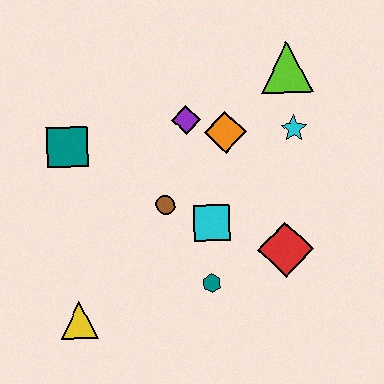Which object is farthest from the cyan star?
The yellow triangle is farthest from the cyan star.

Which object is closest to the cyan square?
The brown circle is closest to the cyan square.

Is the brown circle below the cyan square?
No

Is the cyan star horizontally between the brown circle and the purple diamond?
No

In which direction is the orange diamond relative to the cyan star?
The orange diamond is to the left of the cyan star.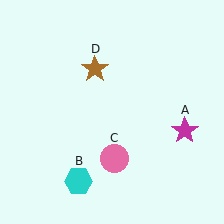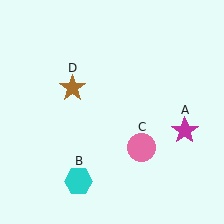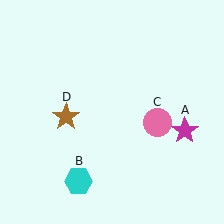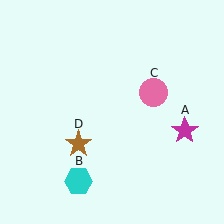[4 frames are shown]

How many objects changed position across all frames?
2 objects changed position: pink circle (object C), brown star (object D).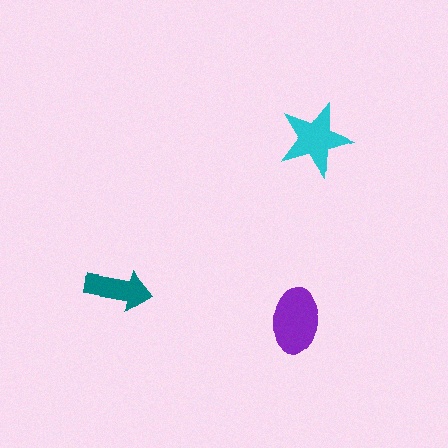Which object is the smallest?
The teal arrow.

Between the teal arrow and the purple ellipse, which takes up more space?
The purple ellipse.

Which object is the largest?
The purple ellipse.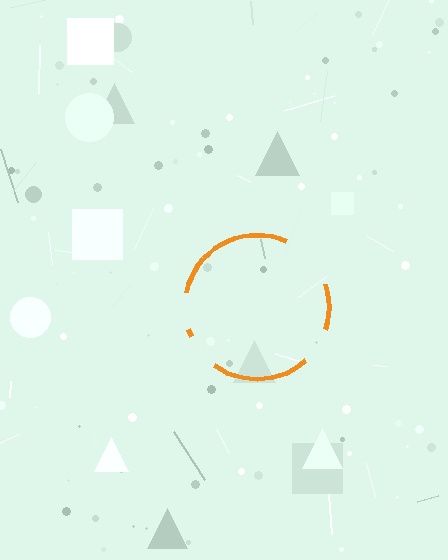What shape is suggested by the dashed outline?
The dashed outline suggests a circle.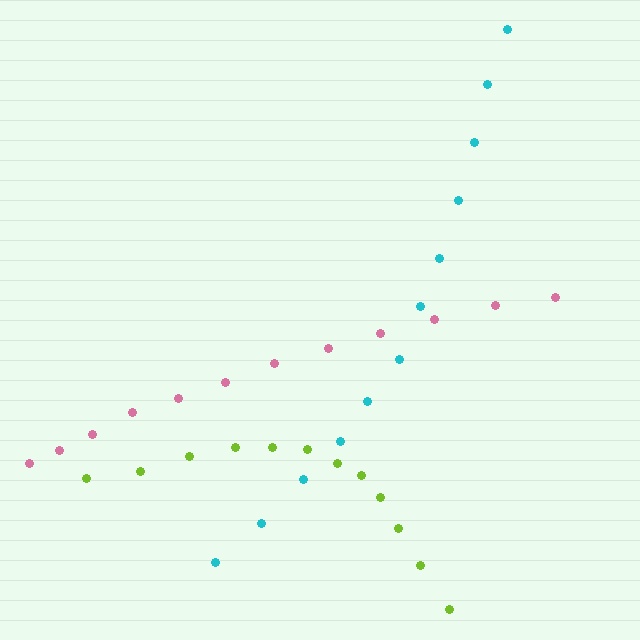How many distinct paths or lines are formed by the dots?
There are 3 distinct paths.